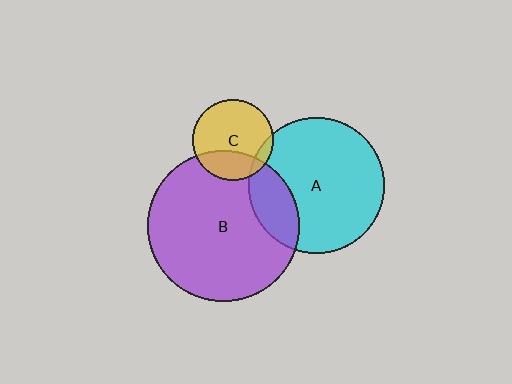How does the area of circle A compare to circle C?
Approximately 2.8 times.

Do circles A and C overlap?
Yes.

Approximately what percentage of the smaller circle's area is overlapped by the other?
Approximately 10%.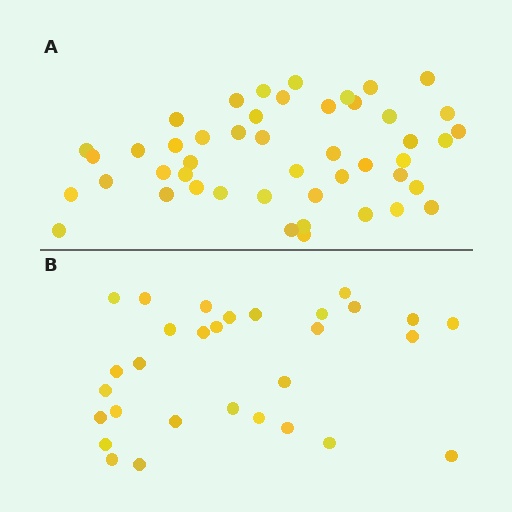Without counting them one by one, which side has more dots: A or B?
Region A (the top region) has more dots.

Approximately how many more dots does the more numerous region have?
Region A has approximately 15 more dots than region B.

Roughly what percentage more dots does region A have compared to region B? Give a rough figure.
About 55% more.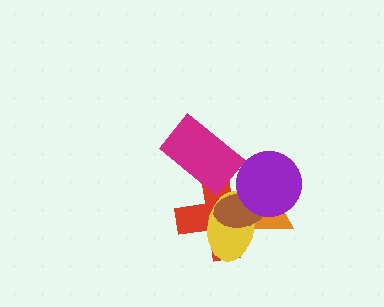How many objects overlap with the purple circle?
4 objects overlap with the purple circle.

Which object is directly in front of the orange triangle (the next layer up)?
The yellow ellipse is directly in front of the orange triangle.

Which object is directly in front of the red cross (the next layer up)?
The orange triangle is directly in front of the red cross.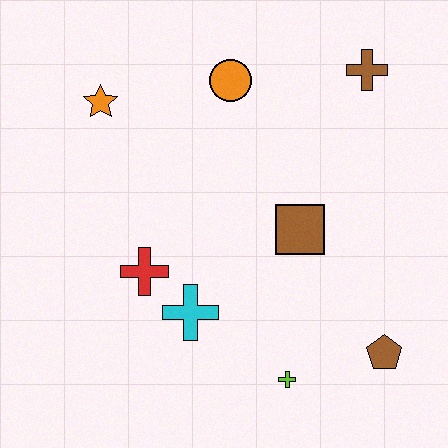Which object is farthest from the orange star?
The brown pentagon is farthest from the orange star.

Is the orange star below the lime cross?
No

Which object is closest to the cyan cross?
The red cross is closest to the cyan cross.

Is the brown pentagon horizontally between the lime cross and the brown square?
No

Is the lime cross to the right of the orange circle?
Yes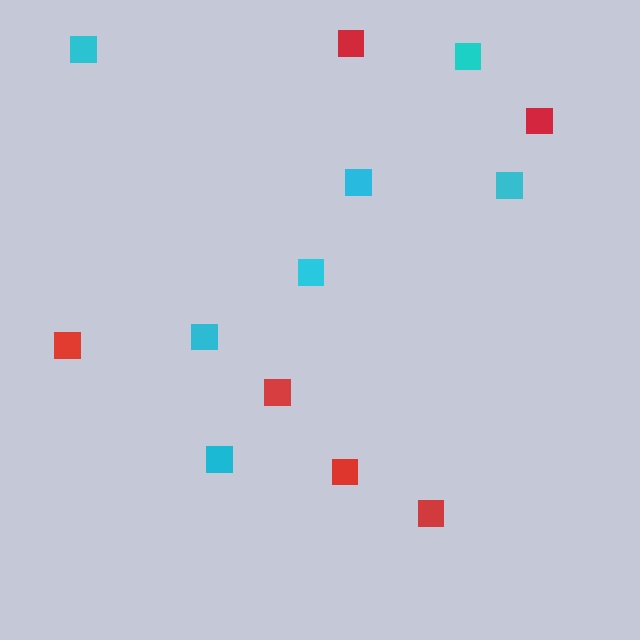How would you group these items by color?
There are 2 groups: one group of red squares (6) and one group of cyan squares (7).